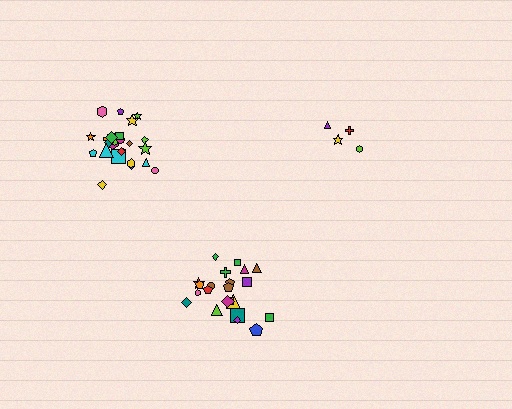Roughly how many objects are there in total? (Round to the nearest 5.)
Roughly 50 objects in total.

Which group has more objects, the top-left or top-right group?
The top-left group.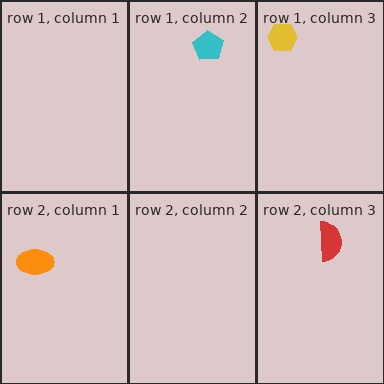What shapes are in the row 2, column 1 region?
The orange ellipse.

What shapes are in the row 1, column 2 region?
The cyan pentagon.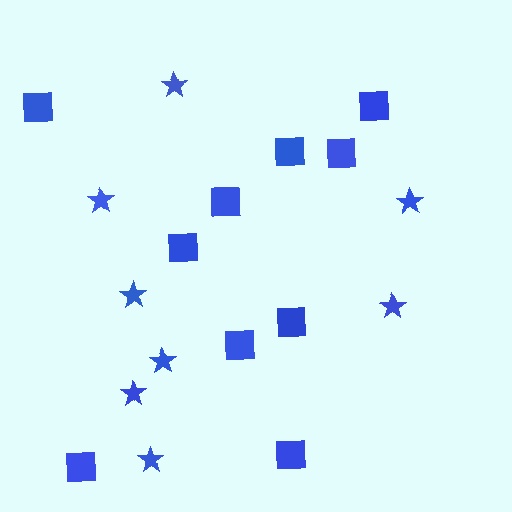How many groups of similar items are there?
There are 2 groups: one group of stars (8) and one group of squares (10).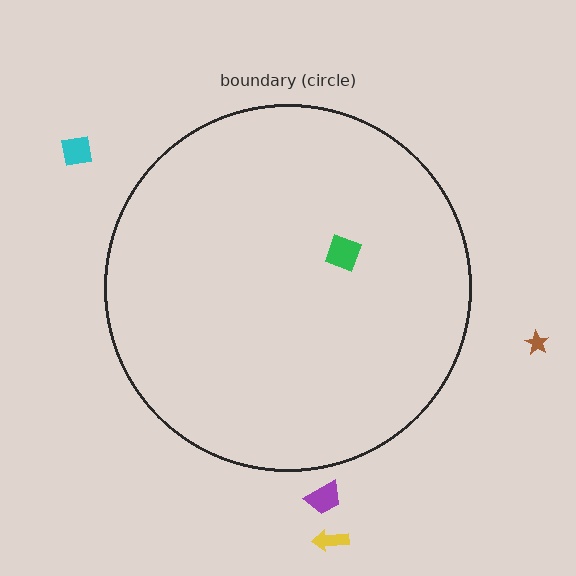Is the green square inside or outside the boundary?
Inside.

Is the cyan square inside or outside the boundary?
Outside.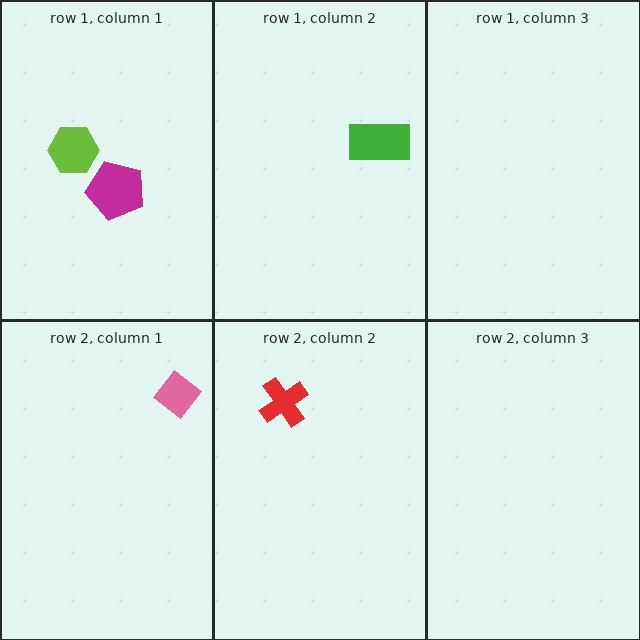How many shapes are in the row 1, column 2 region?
1.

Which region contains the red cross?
The row 2, column 2 region.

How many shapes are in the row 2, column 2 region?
1.